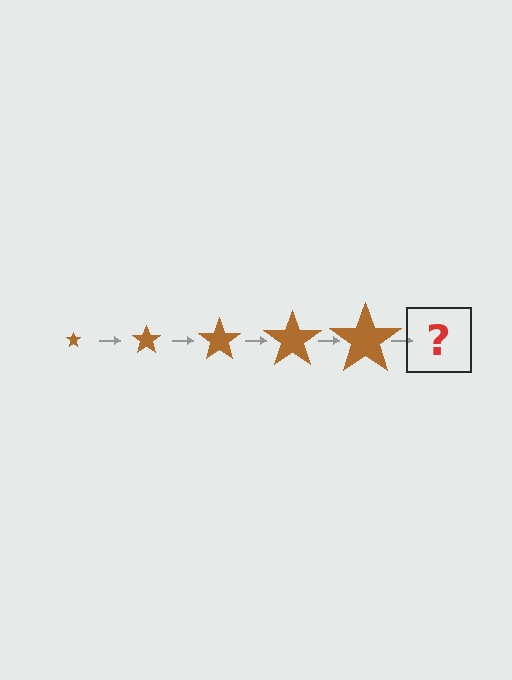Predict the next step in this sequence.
The next step is a brown star, larger than the previous one.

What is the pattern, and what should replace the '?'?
The pattern is that the star gets progressively larger each step. The '?' should be a brown star, larger than the previous one.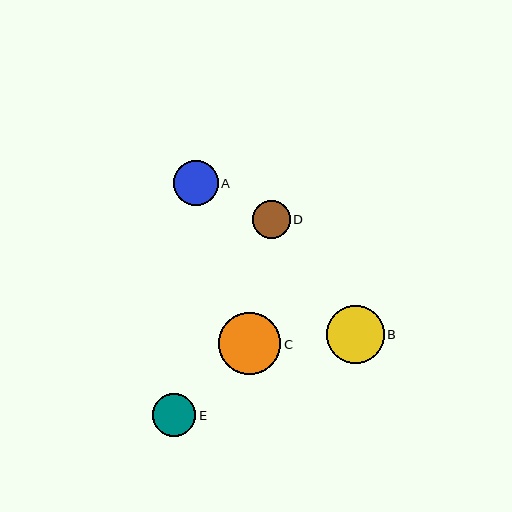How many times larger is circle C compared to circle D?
Circle C is approximately 1.6 times the size of circle D.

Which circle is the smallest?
Circle D is the smallest with a size of approximately 38 pixels.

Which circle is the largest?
Circle C is the largest with a size of approximately 62 pixels.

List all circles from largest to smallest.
From largest to smallest: C, B, A, E, D.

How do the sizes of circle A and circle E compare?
Circle A and circle E are approximately the same size.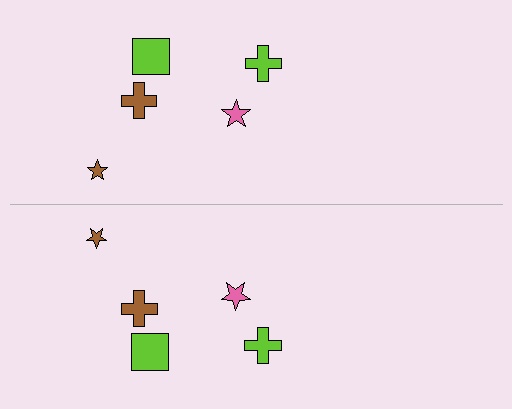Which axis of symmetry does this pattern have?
The pattern has a horizontal axis of symmetry running through the center of the image.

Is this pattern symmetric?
Yes, this pattern has bilateral (reflection) symmetry.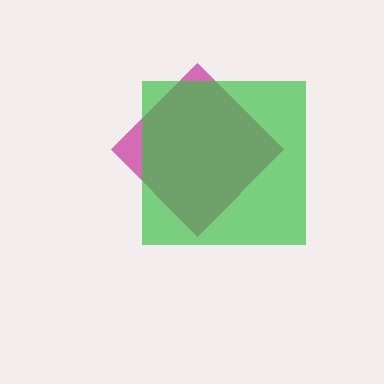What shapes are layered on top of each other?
The layered shapes are: a magenta diamond, a green square.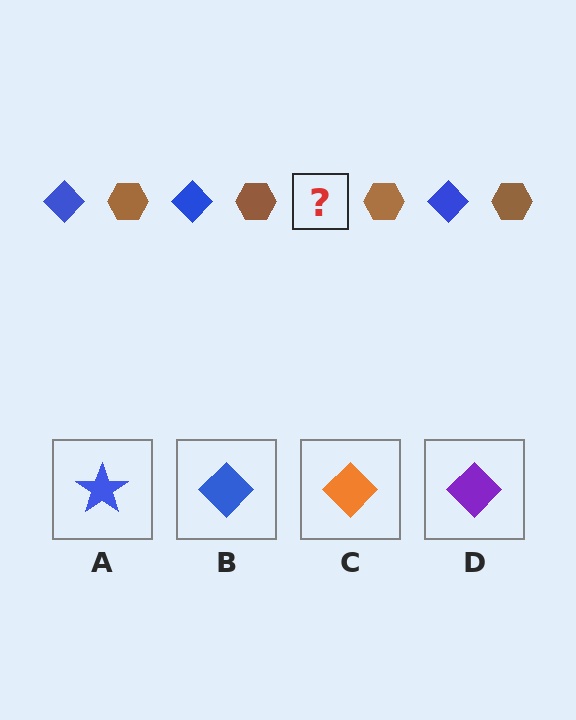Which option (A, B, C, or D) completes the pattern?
B.